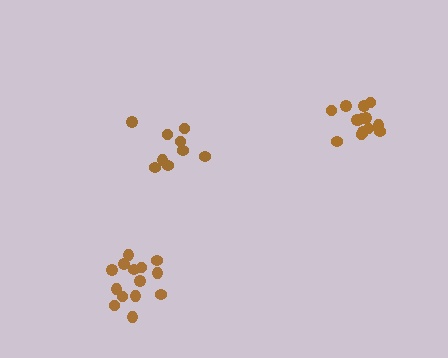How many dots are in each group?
Group 1: 14 dots, Group 2: 9 dots, Group 3: 14 dots (37 total).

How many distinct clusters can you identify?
There are 3 distinct clusters.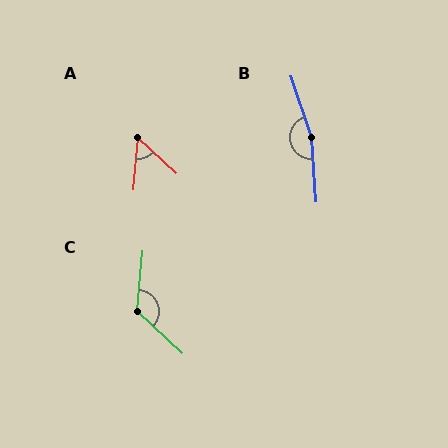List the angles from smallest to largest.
A (52°), C (128°), B (165°).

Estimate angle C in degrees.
Approximately 128 degrees.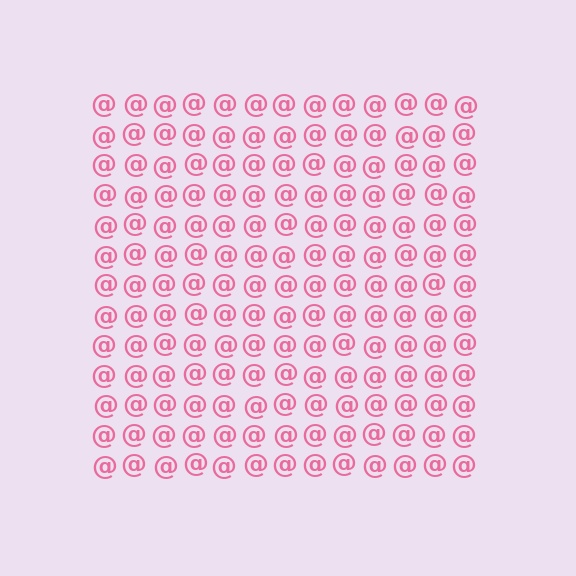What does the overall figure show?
The overall figure shows a square.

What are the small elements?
The small elements are at signs.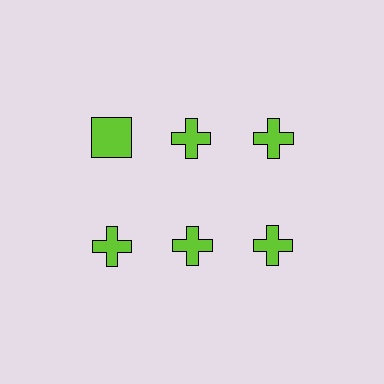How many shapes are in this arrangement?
There are 6 shapes arranged in a grid pattern.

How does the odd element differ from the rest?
It has a different shape: square instead of cross.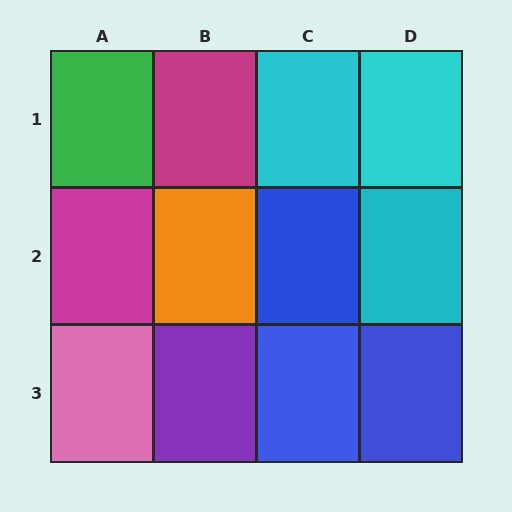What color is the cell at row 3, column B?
Purple.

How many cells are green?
1 cell is green.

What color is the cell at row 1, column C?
Cyan.